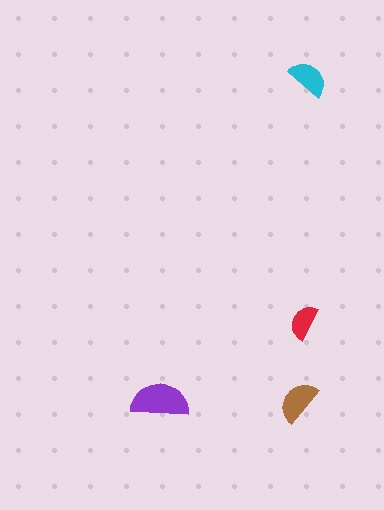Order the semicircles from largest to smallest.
the purple one, the brown one, the cyan one, the red one.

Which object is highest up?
The cyan semicircle is topmost.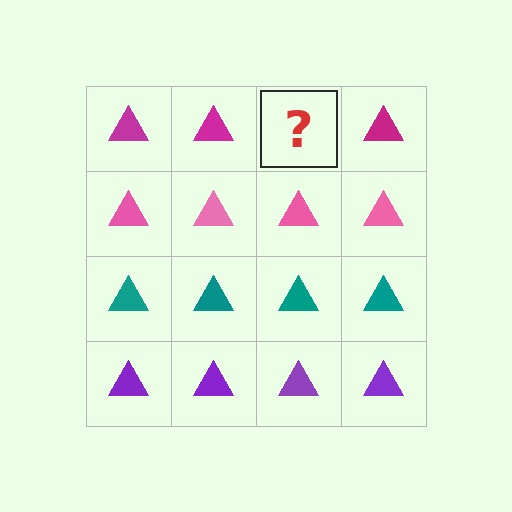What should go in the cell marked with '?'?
The missing cell should contain a magenta triangle.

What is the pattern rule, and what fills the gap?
The rule is that each row has a consistent color. The gap should be filled with a magenta triangle.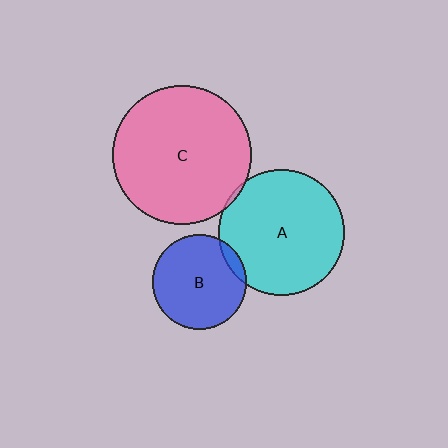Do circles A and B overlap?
Yes.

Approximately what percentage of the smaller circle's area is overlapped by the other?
Approximately 5%.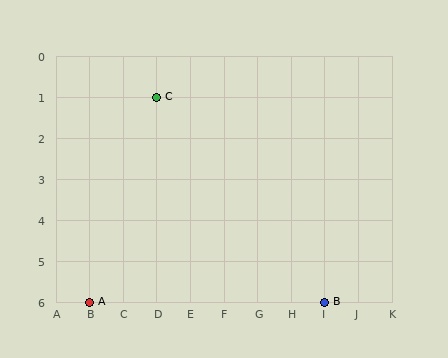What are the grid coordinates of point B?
Point B is at grid coordinates (I, 6).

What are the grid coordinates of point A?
Point A is at grid coordinates (B, 6).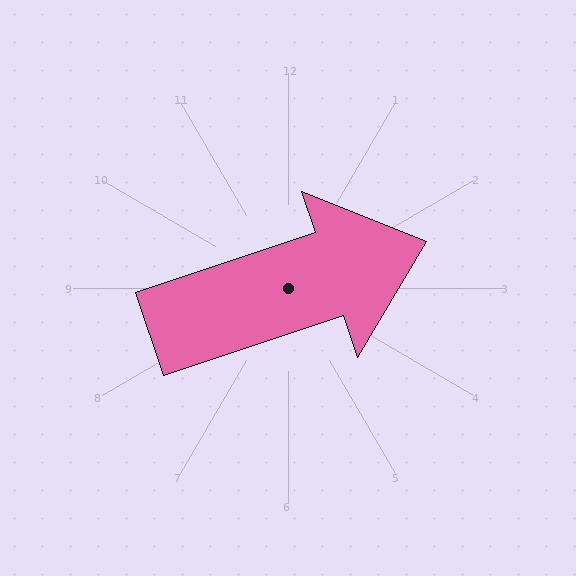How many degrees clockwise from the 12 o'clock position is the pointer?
Approximately 72 degrees.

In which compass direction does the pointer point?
East.